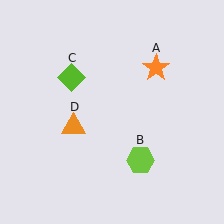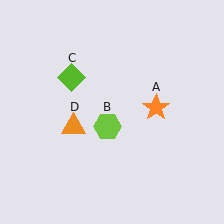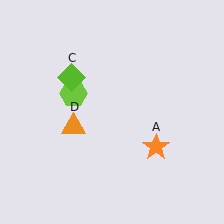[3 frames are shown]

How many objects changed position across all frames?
2 objects changed position: orange star (object A), lime hexagon (object B).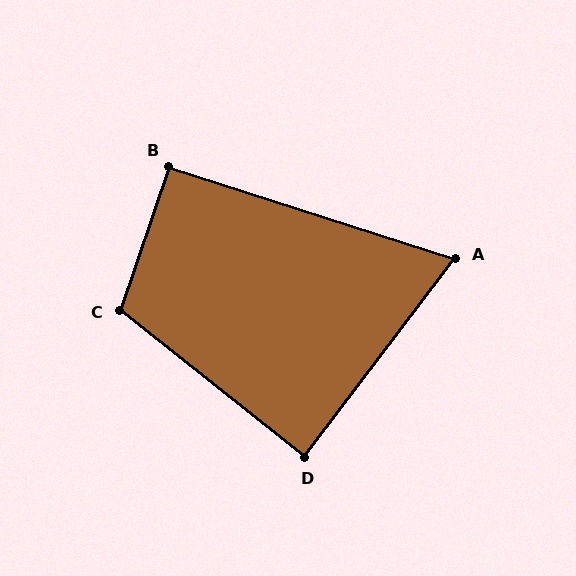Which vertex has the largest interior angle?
C, at approximately 109 degrees.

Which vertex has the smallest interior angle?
A, at approximately 71 degrees.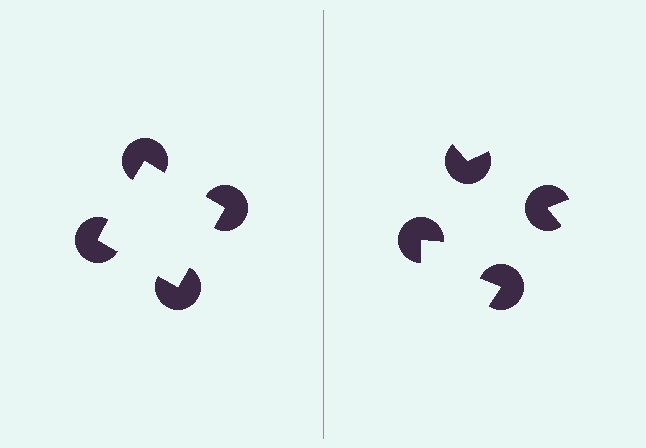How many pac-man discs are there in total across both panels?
8 — 4 on each side.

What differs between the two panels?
The pac-man discs are positioned identically on both sides; only the wedge orientations differ. On the left they align to a square; on the right they are misaligned.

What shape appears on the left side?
An illusory square.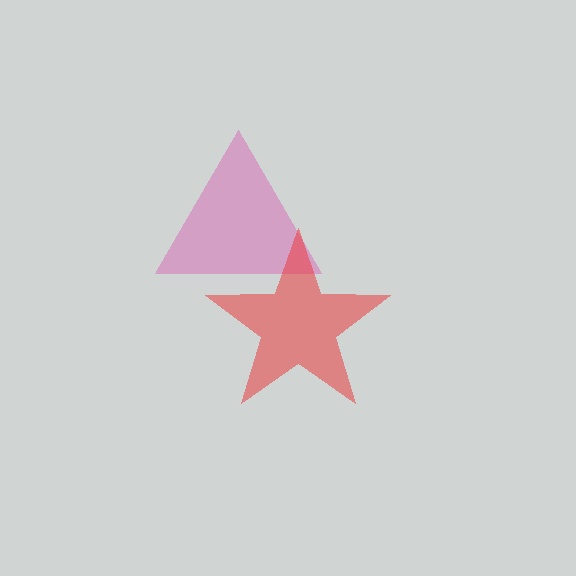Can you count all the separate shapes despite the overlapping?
Yes, there are 2 separate shapes.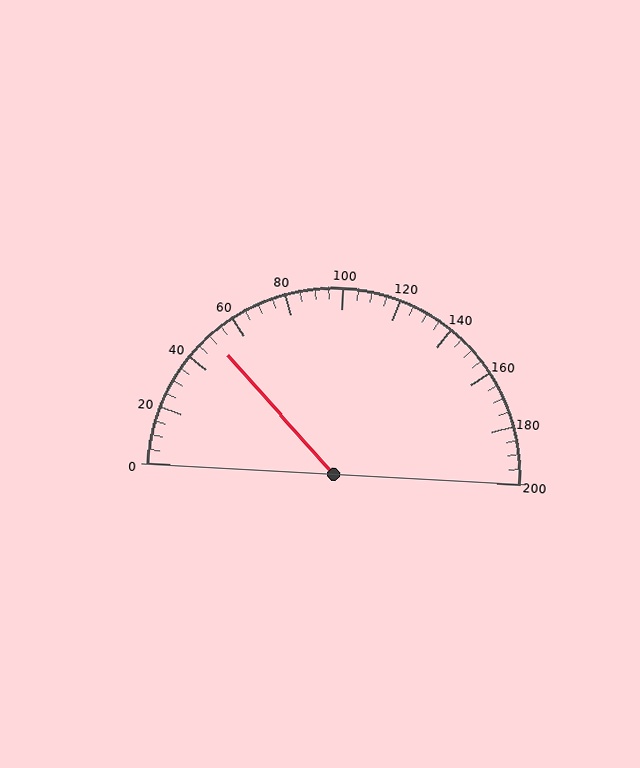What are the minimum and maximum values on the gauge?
The gauge ranges from 0 to 200.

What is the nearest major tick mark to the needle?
The nearest major tick mark is 40.